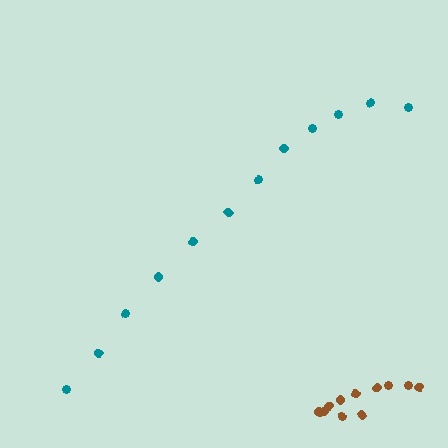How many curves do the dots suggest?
There are 2 distinct paths.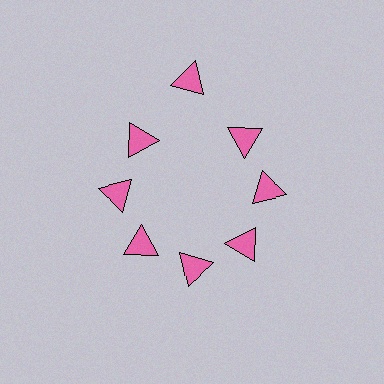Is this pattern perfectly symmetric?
No. The 8 pink triangles are arranged in a ring, but one element near the 12 o'clock position is pushed outward from the center, breaking the 8-fold rotational symmetry.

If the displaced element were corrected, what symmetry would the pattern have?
It would have 8-fold rotational symmetry — the pattern would map onto itself every 45 degrees.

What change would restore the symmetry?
The symmetry would be restored by moving it inward, back onto the ring so that all 8 triangles sit at equal angles and equal distance from the center.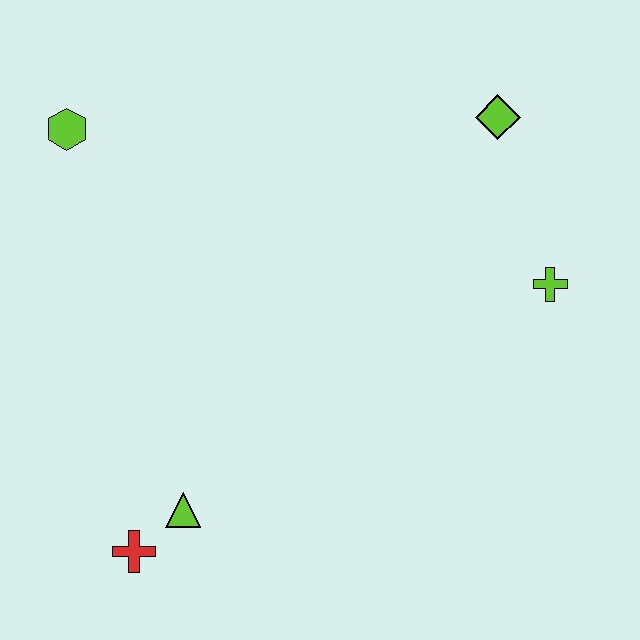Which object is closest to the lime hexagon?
The lime triangle is closest to the lime hexagon.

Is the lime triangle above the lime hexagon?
No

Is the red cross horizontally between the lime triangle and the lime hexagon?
Yes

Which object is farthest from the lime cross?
The lime hexagon is farthest from the lime cross.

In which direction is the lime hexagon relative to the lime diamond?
The lime hexagon is to the left of the lime diamond.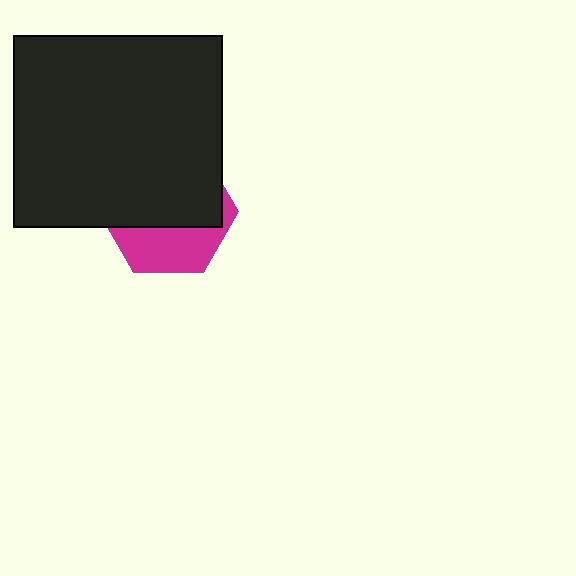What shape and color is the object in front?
The object in front is a black rectangle.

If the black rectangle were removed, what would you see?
You would see the complete magenta hexagon.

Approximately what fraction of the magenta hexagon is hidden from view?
Roughly 63% of the magenta hexagon is hidden behind the black rectangle.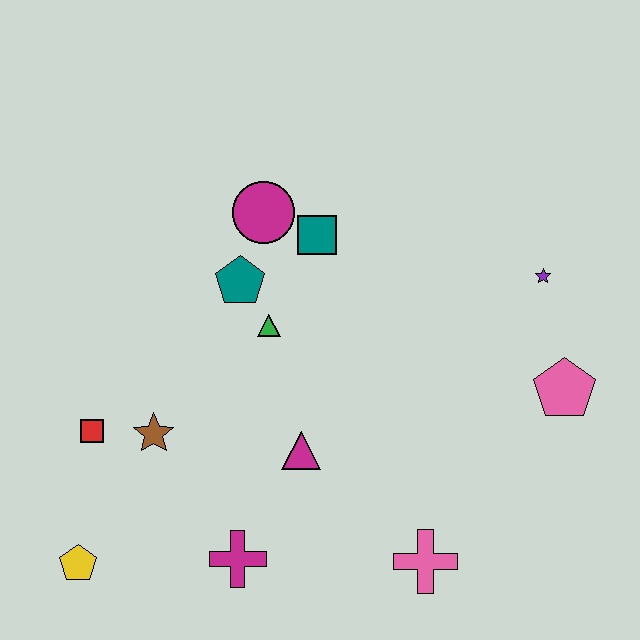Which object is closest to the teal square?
The magenta circle is closest to the teal square.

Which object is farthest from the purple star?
The yellow pentagon is farthest from the purple star.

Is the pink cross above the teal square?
No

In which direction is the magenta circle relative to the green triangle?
The magenta circle is above the green triangle.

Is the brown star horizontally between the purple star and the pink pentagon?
No